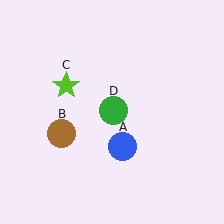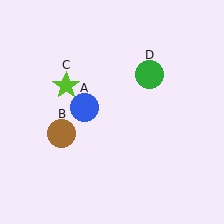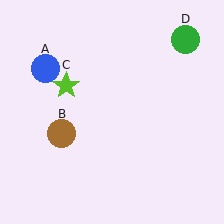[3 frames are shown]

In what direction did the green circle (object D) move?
The green circle (object D) moved up and to the right.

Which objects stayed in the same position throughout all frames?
Brown circle (object B) and lime star (object C) remained stationary.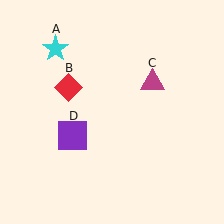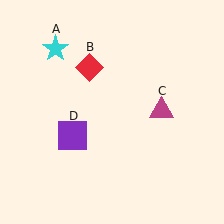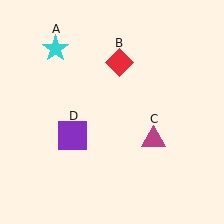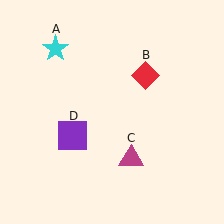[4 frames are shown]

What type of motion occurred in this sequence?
The red diamond (object B), magenta triangle (object C) rotated clockwise around the center of the scene.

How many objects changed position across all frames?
2 objects changed position: red diamond (object B), magenta triangle (object C).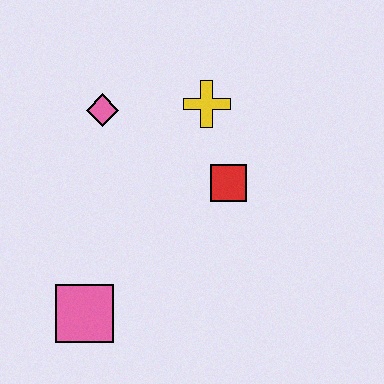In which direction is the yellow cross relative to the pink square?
The yellow cross is above the pink square.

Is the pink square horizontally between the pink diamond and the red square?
No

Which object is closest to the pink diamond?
The yellow cross is closest to the pink diamond.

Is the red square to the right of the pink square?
Yes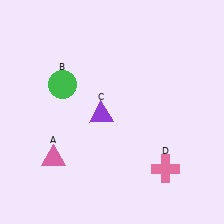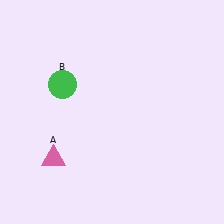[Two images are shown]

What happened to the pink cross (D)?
The pink cross (D) was removed in Image 2. It was in the bottom-right area of Image 1.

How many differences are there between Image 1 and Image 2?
There are 2 differences between the two images.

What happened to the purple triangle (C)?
The purple triangle (C) was removed in Image 2. It was in the bottom-left area of Image 1.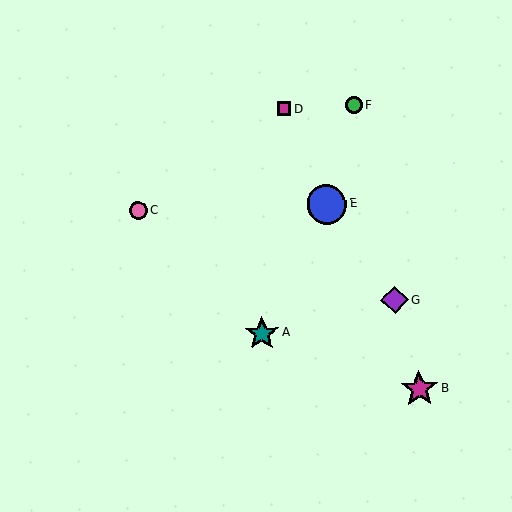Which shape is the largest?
The blue circle (labeled E) is the largest.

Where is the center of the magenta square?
The center of the magenta square is at (284, 109).